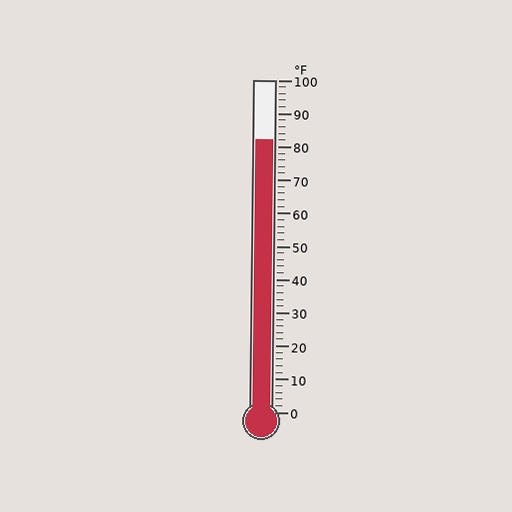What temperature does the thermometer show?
The thermometer shows approximately 82°F.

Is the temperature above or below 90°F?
The temperature is below 90°F.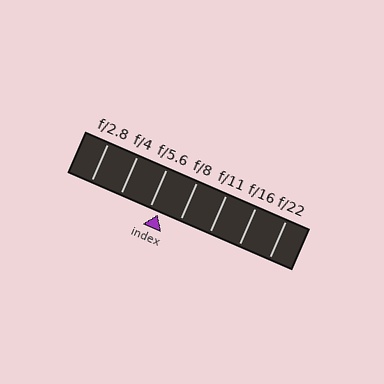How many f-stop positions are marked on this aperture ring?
There are 7 f-stop positions marked.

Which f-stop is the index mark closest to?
The index mark is closest to f/5.6.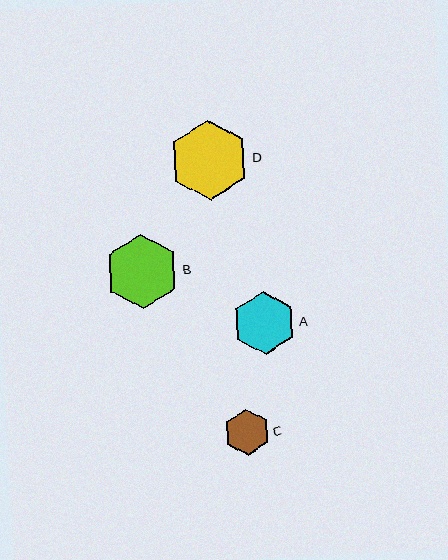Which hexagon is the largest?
Hexagon D is the largest with a size of approximately 80 pixels.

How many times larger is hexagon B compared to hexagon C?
Hexagon B is approximately 1.6 times the size of hexagon C.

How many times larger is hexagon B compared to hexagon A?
Hexagon B is approximately 1.2 times the size of hexagon A.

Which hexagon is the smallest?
Hexagon C is the smallest with a size of approximately 46 pixels.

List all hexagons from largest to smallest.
From largest to smallest: D, B, A, C.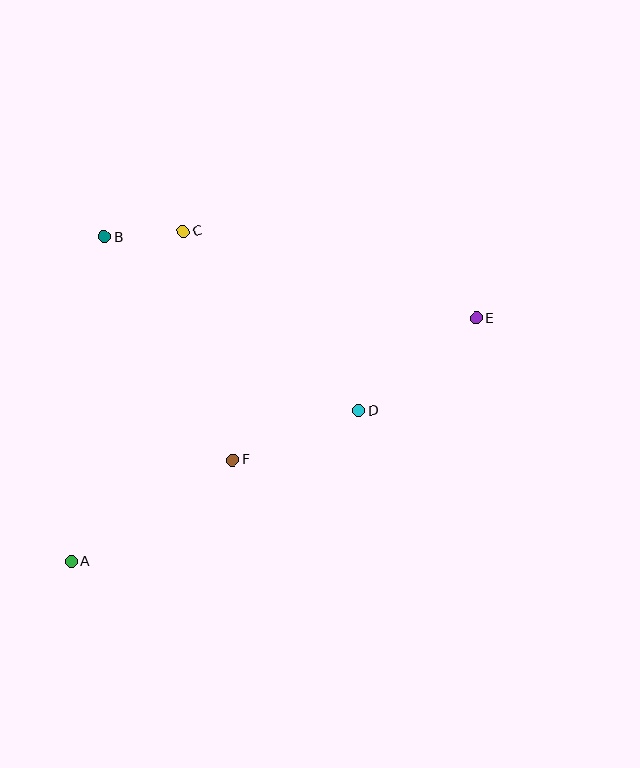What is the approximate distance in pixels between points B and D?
The distance between B and D is approximately 308 pixels.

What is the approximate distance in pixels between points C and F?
The distance between C and F is approximately 234 pixels.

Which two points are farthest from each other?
Points A and E are farthest from each other.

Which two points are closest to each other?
Points B and C are closest to each other.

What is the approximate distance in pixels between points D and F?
The distance between D and F is approximately 135 pixels.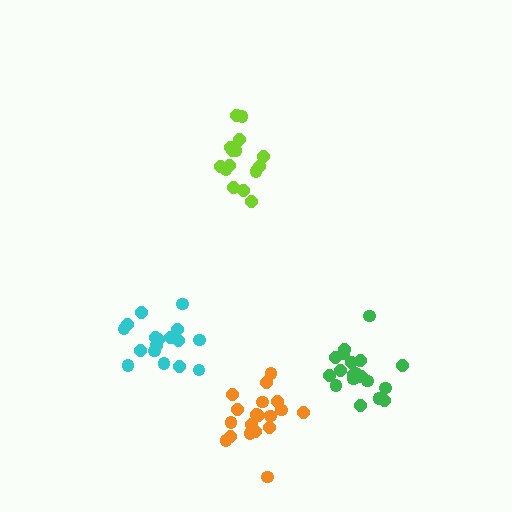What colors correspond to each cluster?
The clusters are colored: lime, green, orange, cyan.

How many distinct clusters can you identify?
There are 4 distinct clusters.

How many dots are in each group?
Group 1: 15 dots, Group 2: 19 dots, Group 3: 19 dots, Group 4: 17 dots (70 total).